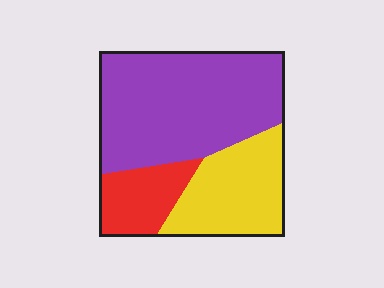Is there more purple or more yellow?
Purple.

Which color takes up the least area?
Red, at roughly 15%.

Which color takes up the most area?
Purple, at roughly 55%.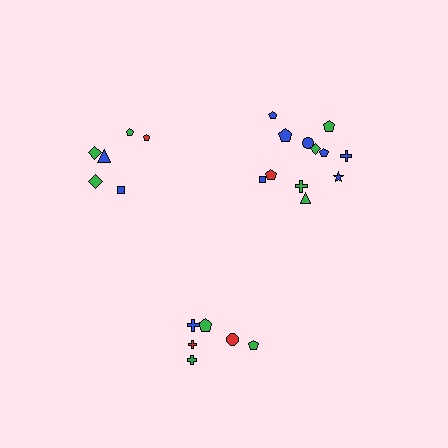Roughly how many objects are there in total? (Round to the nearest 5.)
Roughly 25 objects in total.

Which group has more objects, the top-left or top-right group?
The top-right group.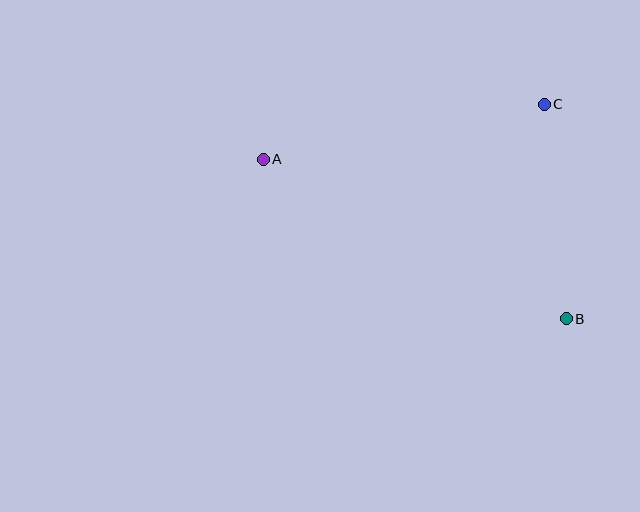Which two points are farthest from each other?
Points A and B are farthest from each other.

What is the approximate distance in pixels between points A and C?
The distance between A and C is approximately 286 pixels.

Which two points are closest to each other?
Points B and C are closest to each other.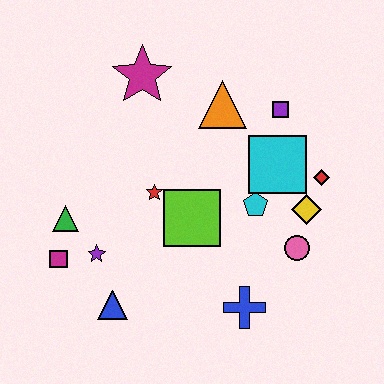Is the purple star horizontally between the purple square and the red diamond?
No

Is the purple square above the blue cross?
Yes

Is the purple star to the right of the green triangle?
Yes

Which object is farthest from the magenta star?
The blue cross is farthest from the magenta star.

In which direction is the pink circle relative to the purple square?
The pink circle is below the purple square.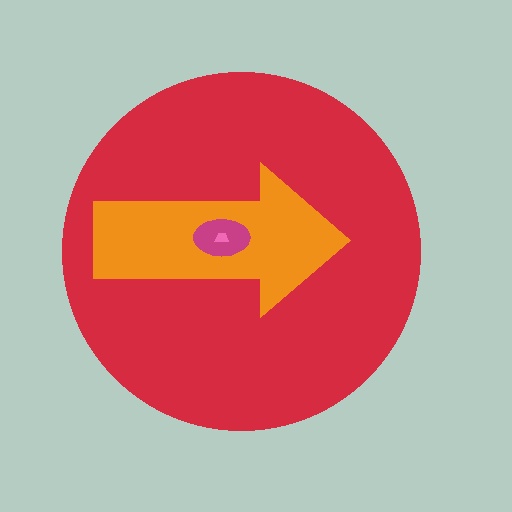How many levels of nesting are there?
4.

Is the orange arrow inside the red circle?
Yes.